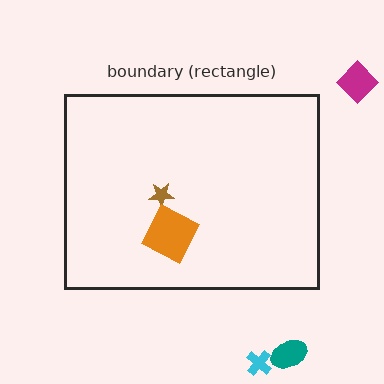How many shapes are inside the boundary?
2 inside, 3 outside.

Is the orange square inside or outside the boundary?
Inside.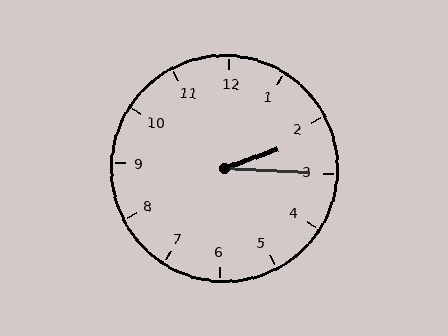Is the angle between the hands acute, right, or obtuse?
It is acute.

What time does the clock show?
2:15.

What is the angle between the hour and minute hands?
Approximately 22 degrees.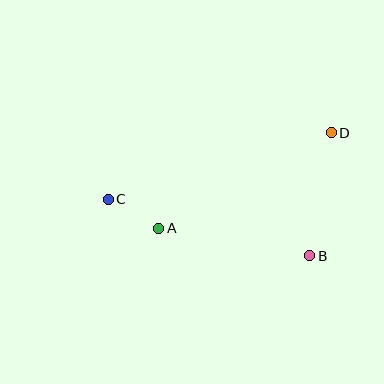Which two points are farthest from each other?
Points C and D are farthest from each other.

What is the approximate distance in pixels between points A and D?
The distance between A and D is approximately 197 pixels.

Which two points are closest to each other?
Points A and C are closest to each other.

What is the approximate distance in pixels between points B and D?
The distance between B and D is approximately 125 pixels.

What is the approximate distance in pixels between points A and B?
The distance between A and B is approximately 154 pixels.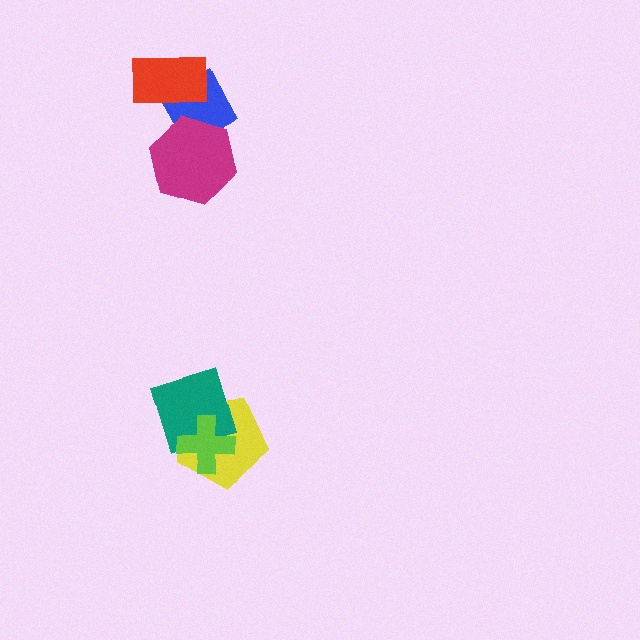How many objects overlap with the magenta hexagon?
1 object overlaps with the magenta hexagon.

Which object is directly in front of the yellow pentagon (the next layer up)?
The teal diamond is directly in front of the yellow pentagon.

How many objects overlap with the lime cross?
2 objects overlap with the lime cross.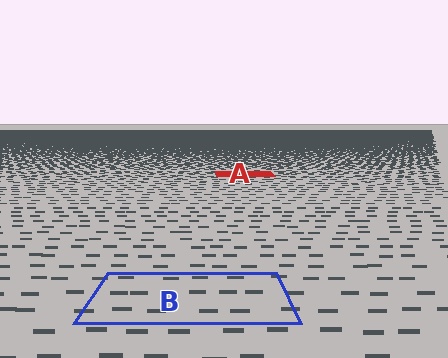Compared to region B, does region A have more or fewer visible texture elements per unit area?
Region A has more texture elements per unit area — they are packed more densely because it is farther away.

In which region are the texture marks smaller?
The texture marks are smaller in region A, because it is farther away.